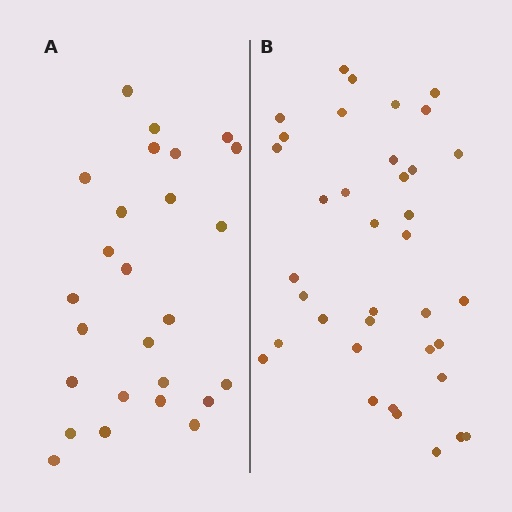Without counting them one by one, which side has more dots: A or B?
Region B (the right region) has more dots.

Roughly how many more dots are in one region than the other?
Region B has roughly 12 or so more dots than region A.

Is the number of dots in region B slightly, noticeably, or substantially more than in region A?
Region B has noticeably more, but not dramatically so. The ratio is roughly 1.4 to 1.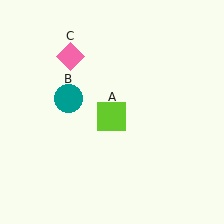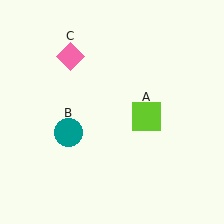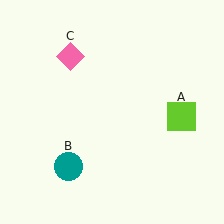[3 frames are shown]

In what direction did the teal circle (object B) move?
The teal circle (object B) moved down.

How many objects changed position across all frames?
2 objects changed position: lime square (object A), teal circle (object B).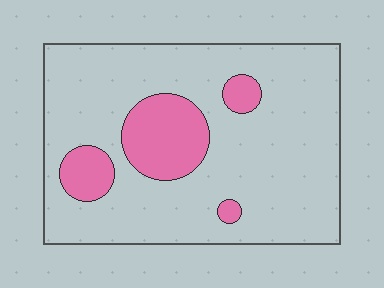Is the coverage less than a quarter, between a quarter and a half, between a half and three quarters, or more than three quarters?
Less than a quarter.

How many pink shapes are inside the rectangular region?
4.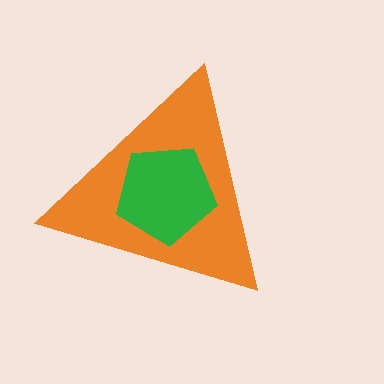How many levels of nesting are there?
2.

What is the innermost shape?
The green pentagon.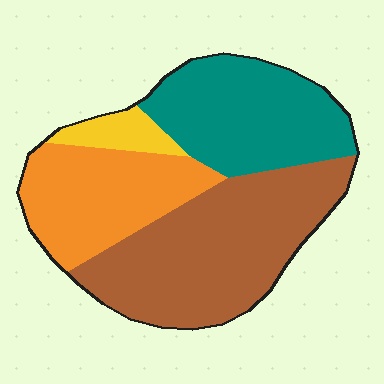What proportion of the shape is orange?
Orange covers about 25% of the shape.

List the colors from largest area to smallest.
From largest to smallest: brown, teal, orange, yellow.